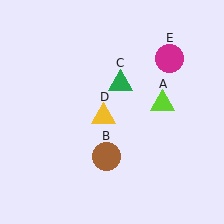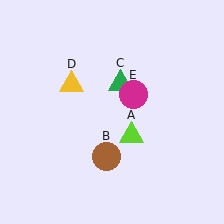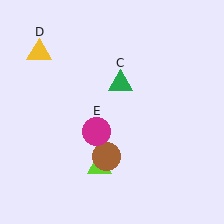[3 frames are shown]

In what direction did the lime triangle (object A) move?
The lime triangle (object A) moved down and to the left.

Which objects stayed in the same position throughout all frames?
Brown circle (object B) and green triangle (object C) remained stationary.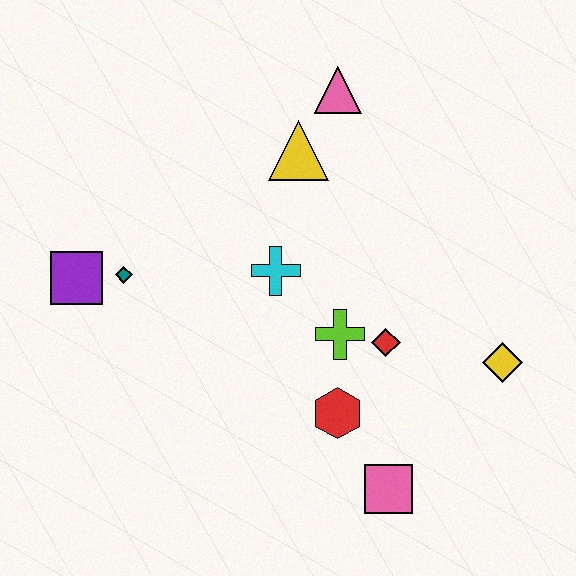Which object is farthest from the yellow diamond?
The purple square is farthest from the yellow diamond.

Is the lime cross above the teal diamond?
No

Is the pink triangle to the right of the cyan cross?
Yes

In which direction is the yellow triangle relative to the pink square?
The yellow triangle is above the pink square.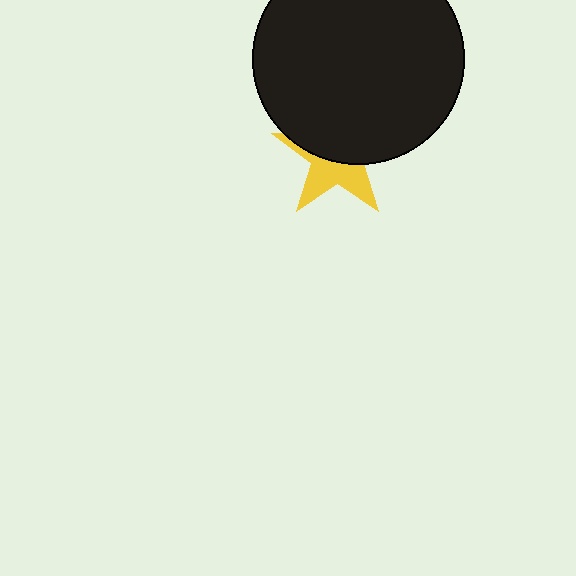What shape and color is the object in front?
The object in front is a black circle.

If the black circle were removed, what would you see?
You would see the complete yellow star.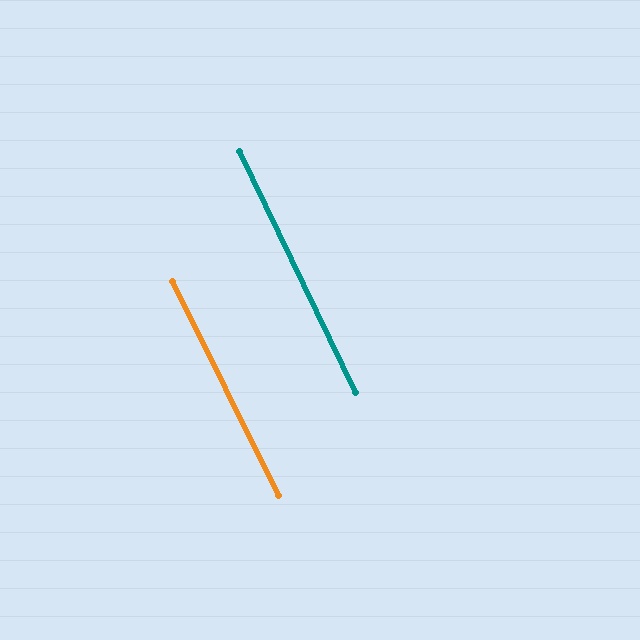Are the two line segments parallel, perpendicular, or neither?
Parallel — their directions differ by only 0.6°.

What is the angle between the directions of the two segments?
Approximately 1 degree.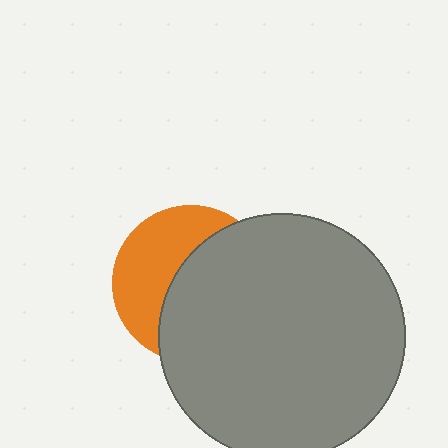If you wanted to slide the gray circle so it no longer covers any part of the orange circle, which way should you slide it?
Slide it right — that is the most direct way to separate the two shapes.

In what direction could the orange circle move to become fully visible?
The orange circle could move left. That would shift it out from behind the gray circle entirely.